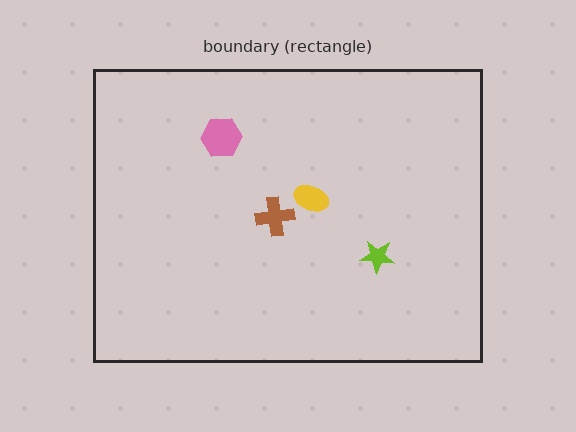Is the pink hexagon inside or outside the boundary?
Inside.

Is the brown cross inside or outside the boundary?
Inside.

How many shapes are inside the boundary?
4 inside, 0 outside.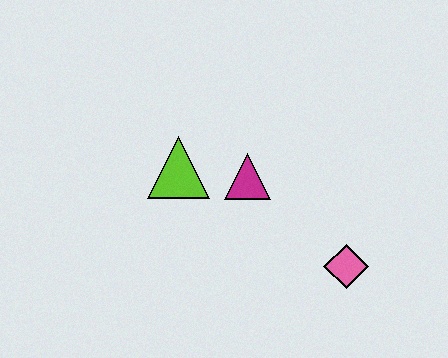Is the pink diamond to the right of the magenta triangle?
Yes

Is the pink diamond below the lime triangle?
Yes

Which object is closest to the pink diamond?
The magenta triangle is closest to the pink diamond.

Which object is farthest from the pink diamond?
The lime triangle is farthest from the pink diamond.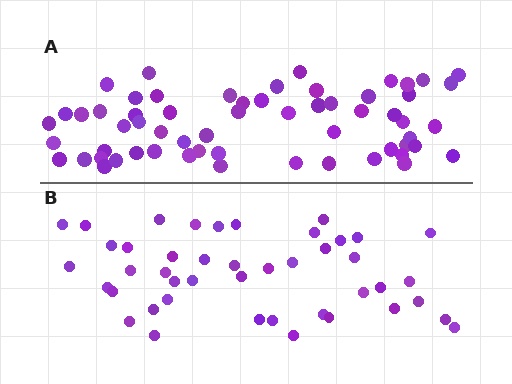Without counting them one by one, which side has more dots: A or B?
Region A (the top region) has more dots.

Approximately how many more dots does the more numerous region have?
Region A has approximately 15 more dots than region B.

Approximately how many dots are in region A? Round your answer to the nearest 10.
About 60 dots.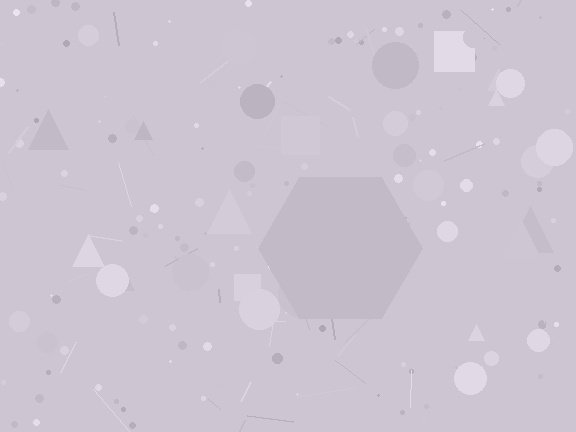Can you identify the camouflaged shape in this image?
The camouflaged shape is a hexagon.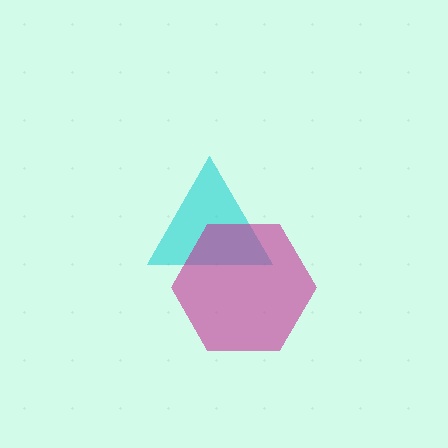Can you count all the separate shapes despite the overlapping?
Yes, there are 2 separate shapes.